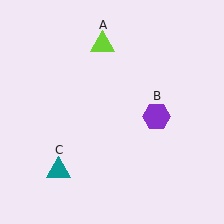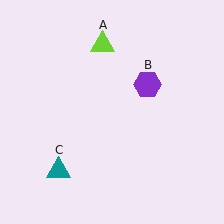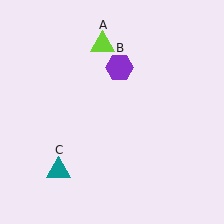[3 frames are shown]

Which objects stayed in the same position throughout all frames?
Lime triangle (object A) and teal triangle (object C) remained stationary.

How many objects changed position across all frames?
1 object changed position: purple hexagon (object B).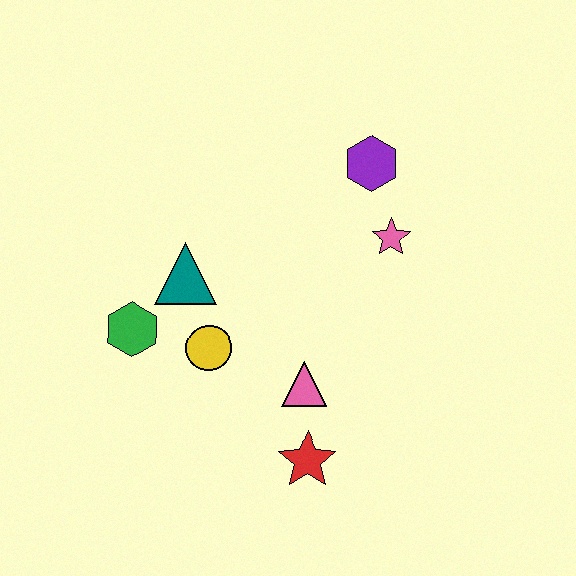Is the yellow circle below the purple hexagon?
Yes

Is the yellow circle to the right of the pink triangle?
No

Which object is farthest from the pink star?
The green hexagon is farthest from the pink star.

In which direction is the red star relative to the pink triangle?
The red star is below the pink triangle.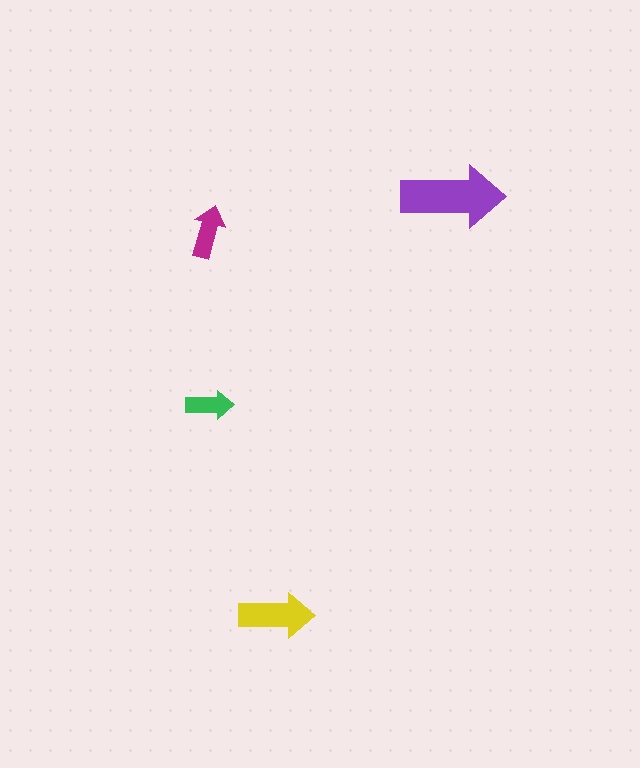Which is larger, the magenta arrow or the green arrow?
The magenta one.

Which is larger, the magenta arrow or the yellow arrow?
The yellow one.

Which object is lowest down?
The yellow arrow is bottommost.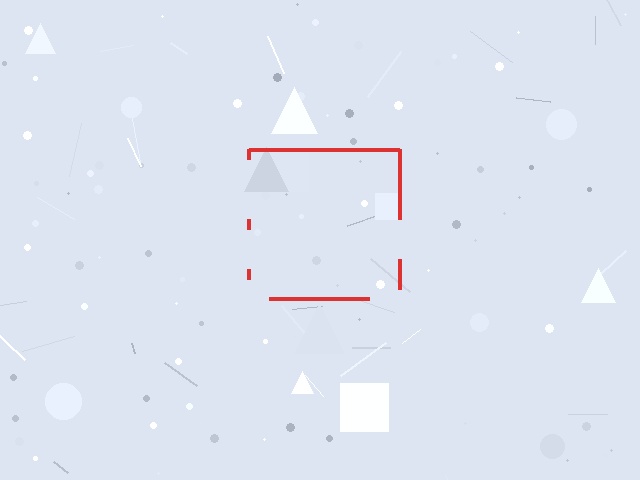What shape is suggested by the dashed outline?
The dashed outline suggests a square.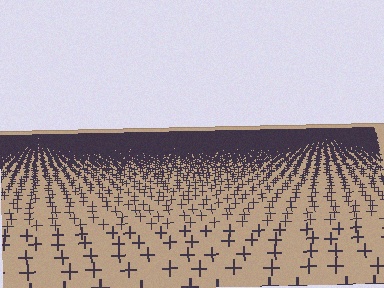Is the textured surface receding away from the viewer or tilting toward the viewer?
The surface is receding away from the viewer. Texture elements get smaller and denser toward the top.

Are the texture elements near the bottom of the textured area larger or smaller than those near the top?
Larger. Near the bottom, elements are closer to the viewer and appear at a bigger on-screen size.